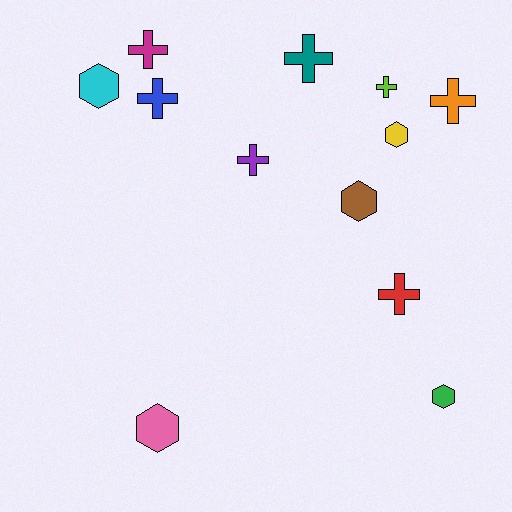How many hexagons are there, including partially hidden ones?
There are 5 hexagons.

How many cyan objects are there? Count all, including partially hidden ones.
There is 1 cyan object.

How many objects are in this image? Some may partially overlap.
There are 12 objects.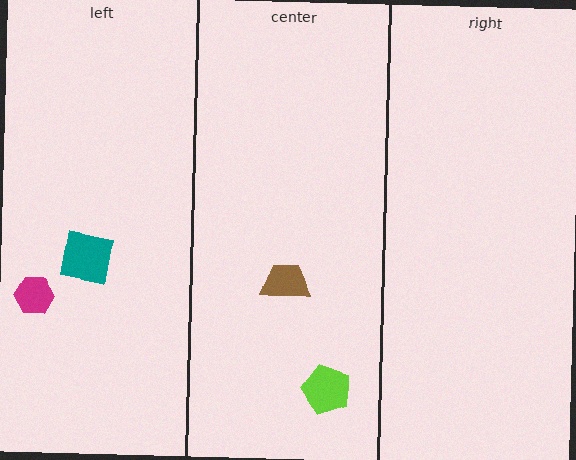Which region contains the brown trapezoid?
The center region.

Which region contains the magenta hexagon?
The left region.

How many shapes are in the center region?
2.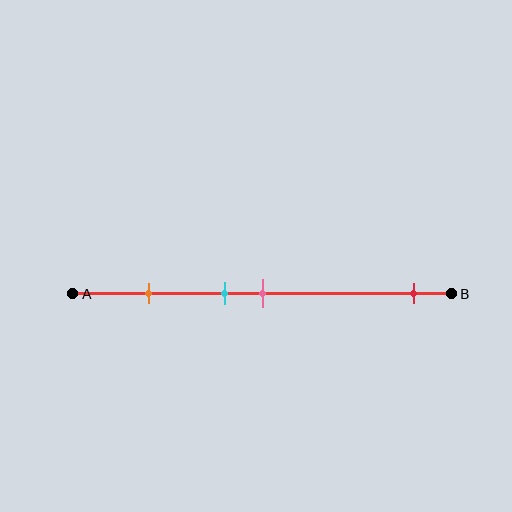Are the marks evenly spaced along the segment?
No, the marks are not evenly spaced.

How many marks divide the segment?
There are 4 marks dividing the segment.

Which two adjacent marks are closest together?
The cyan and pink marks are the closest adjacent pair.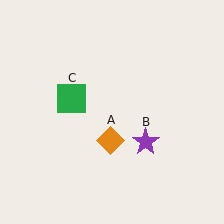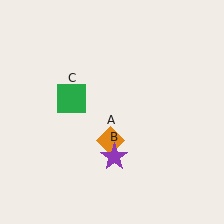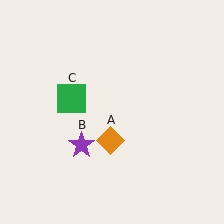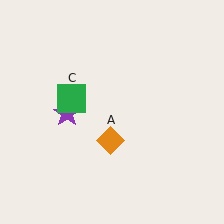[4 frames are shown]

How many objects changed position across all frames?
1 object changed position: purple star (object B).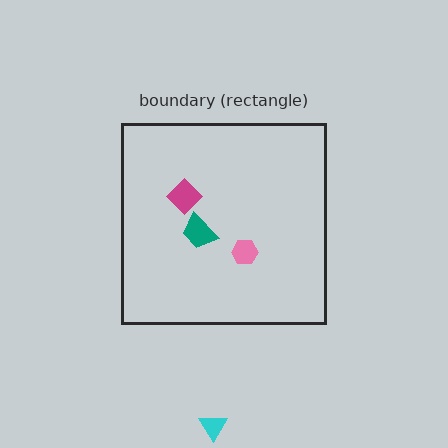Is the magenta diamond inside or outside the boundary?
Inside.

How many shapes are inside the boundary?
3 inside, 1 outside.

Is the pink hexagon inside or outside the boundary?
Inside.